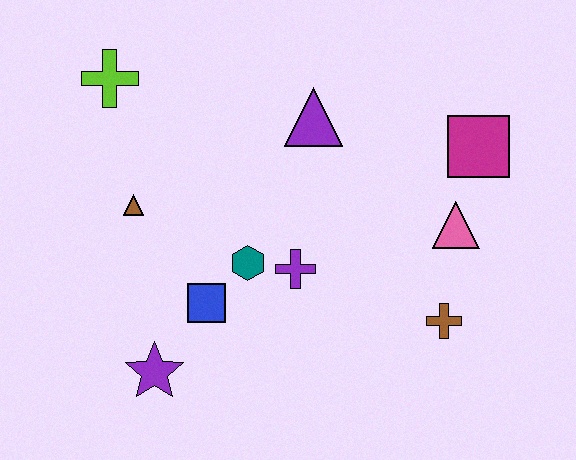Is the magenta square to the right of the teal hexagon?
Yes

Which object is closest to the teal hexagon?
The purple cross is closest to the teal hexagon.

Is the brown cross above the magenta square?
No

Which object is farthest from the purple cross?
The lime cross is farthest from the purple cross.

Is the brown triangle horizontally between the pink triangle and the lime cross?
Yes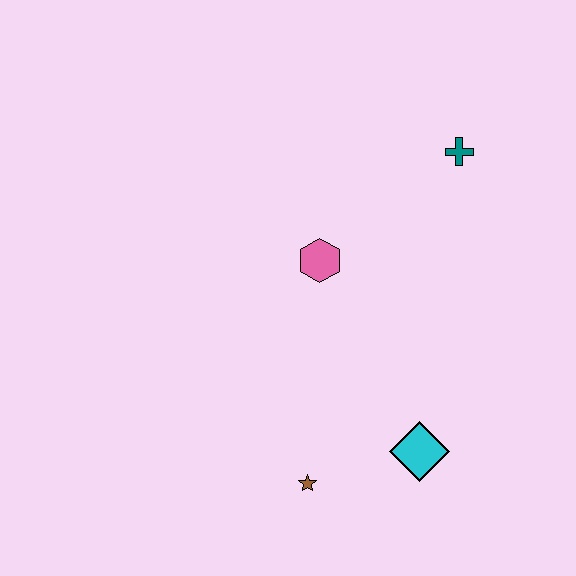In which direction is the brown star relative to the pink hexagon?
The brown star is below the pink hexagon.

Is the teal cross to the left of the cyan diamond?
No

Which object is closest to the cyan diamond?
The brown star is closest to the cyan diamond.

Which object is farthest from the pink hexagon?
The brown star is farthest from the pink hexagon.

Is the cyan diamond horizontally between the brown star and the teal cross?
Yes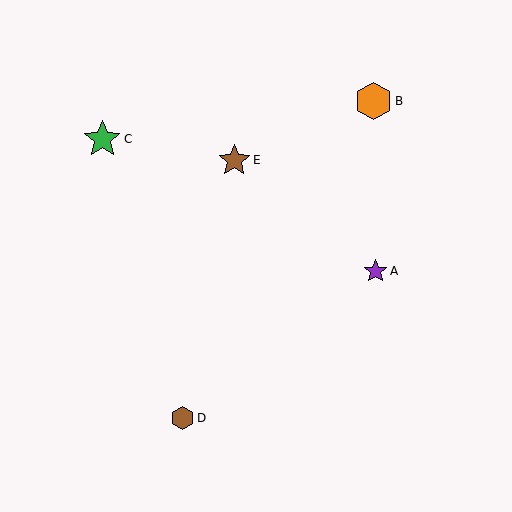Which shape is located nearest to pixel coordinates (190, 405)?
The brown hexagon (labeled D) at (182, 418) is nearest to that location.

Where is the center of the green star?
The center of the green star is at (102, 139).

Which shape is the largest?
The green star (labeled C) is the largest.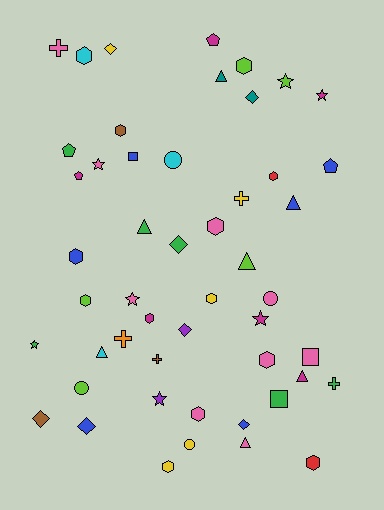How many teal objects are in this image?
There are 2 teal objects.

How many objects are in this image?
There are 50 objects.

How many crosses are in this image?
There are 5 crosses.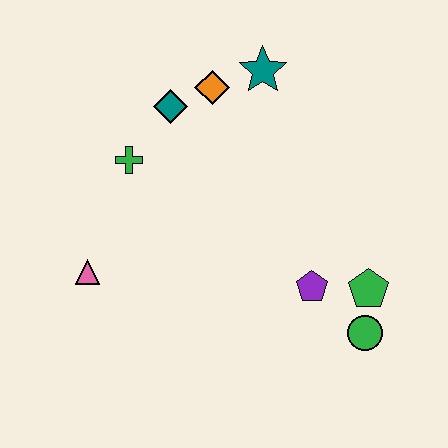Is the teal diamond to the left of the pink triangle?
No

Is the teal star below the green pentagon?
No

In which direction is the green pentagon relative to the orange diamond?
The green pentagon is below the orange diamond.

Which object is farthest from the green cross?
The green circle is farthest from the green cross.